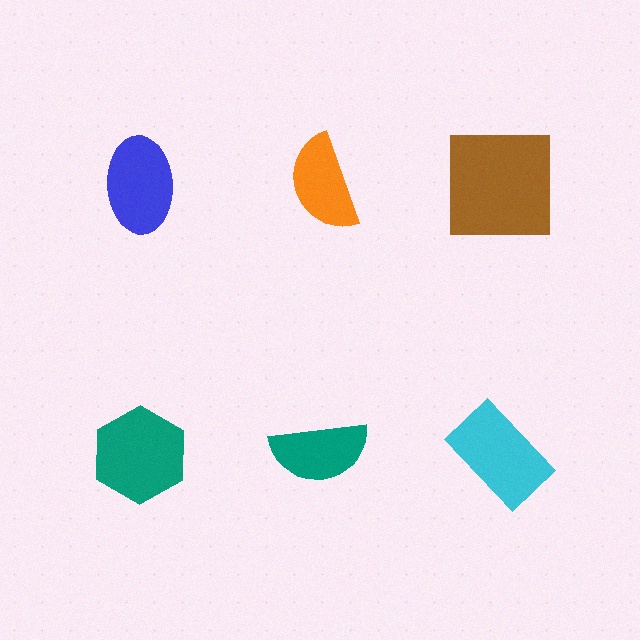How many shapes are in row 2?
3 shapes.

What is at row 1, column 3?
A brown square.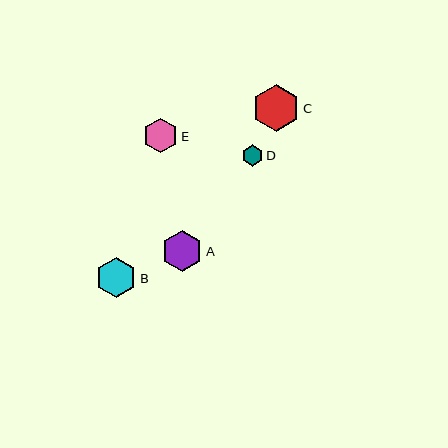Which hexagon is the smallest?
Hexagon D is the smallest with a size of approximately 21 pixels.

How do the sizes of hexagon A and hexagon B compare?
Hexagon A and hexagon B are approximately the same size.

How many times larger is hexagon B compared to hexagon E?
Hexagon B is approximately 1.2 times the size of hexagon E.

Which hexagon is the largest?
Hexagon C is the largest with a size of approximately 48 pixels.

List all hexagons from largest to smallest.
From largest to smallest: C, A, B, E, D.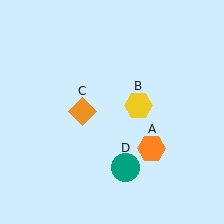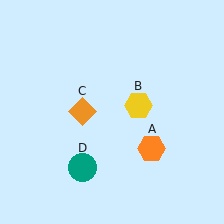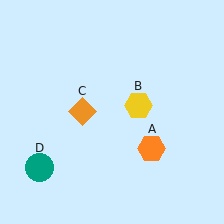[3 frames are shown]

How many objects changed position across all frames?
1 object changed position: teal circle (object D).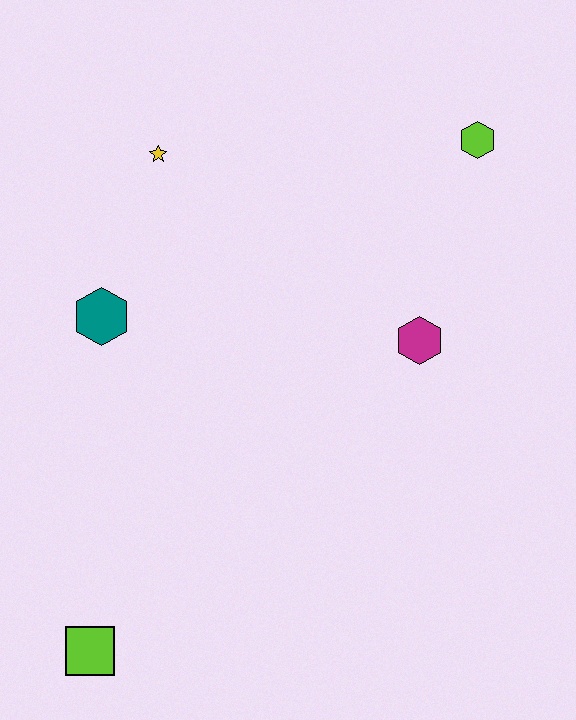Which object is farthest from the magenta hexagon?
The lime square is farthest from the magenta hexagon.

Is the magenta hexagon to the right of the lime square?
Yes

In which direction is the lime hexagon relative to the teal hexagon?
The lime hexagon is to the right of the teal hexagon.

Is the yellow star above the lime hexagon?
No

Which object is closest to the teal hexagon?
The yellow star is closest to the teal hexagon.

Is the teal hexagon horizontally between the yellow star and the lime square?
Yes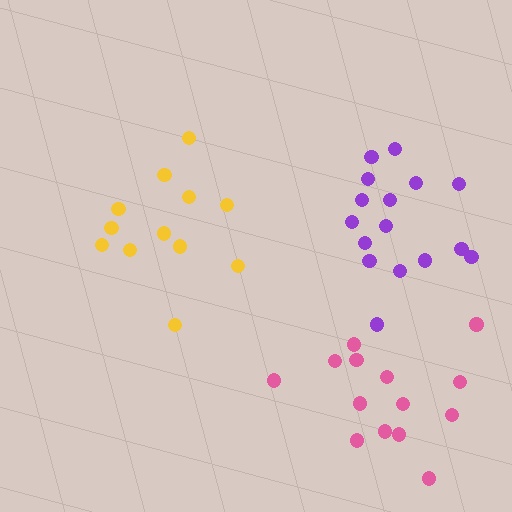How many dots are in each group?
Group 1: 12 dots, Group 2: 16 dots, Group 3: 14 dots (42 total).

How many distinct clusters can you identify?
There are 3 distinct clusters.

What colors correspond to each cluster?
The clusters are colored: yellow, purple, pink.